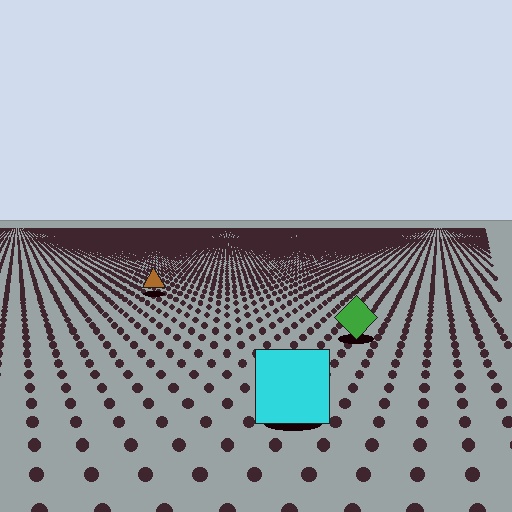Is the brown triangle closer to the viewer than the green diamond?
No. The green diamond is closer — you can tell from the texture gradient: the ground texture is coarser near it.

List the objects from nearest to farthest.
From nearest to farthest: the cyan square, the green diamond, the brown triangle.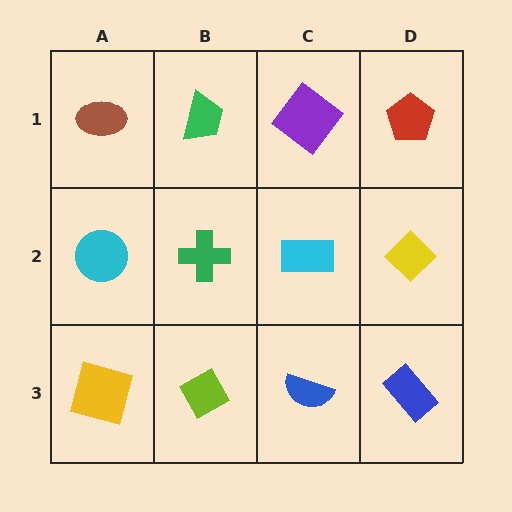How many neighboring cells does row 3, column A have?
2.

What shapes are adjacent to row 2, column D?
A red pentagon (row 1, column D), a blue rectangle (row 3, column D), a cyan rectangle (row 2, column C).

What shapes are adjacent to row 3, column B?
A green cross (row 2, column B), a yellow square (row 3, column A), a blue semicircle (row 3, column C).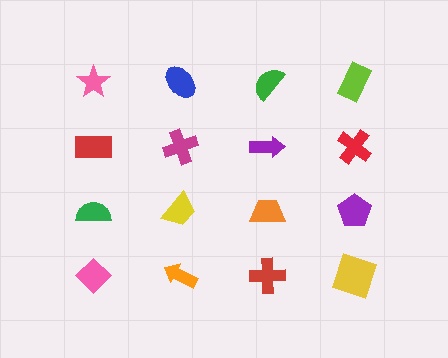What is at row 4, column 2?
An orange arrow.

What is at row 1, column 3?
A green semicircle.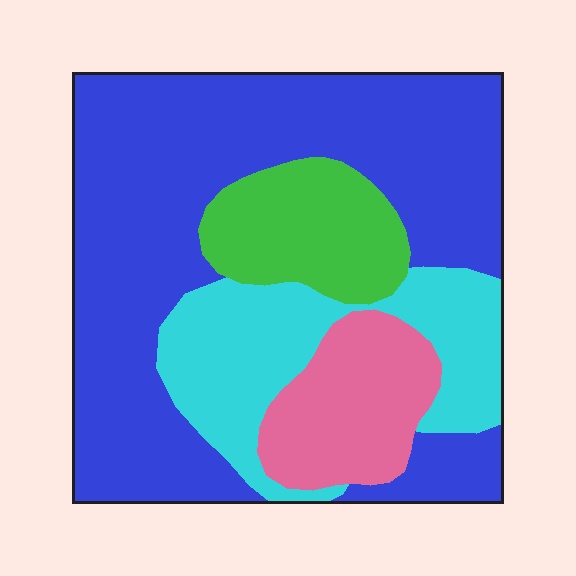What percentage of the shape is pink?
Pink covers 13% of the shape.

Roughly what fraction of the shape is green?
Green covers about 10% of the shape.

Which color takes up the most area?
Blue, at roughly 55%.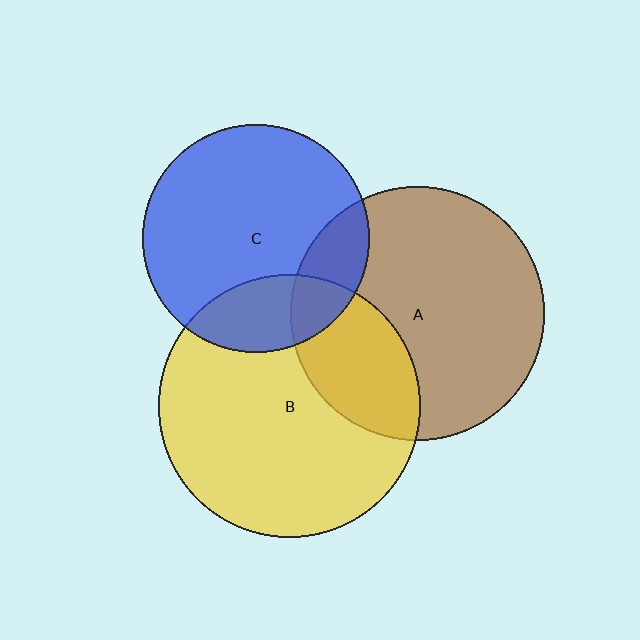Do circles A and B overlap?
Yes.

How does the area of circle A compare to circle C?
Approximately 1.3 times.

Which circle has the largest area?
Circle B (yellow).